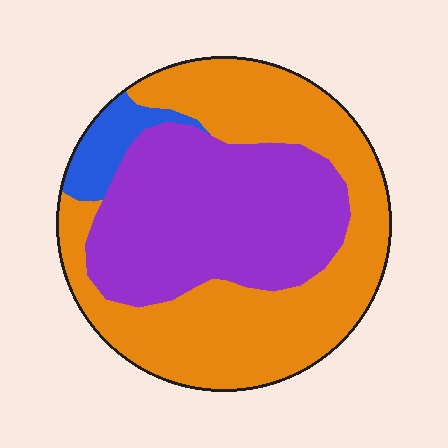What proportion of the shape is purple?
Purple takes up about two fifths (2/5) of the shape.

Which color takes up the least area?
Blue, at roughly 5%.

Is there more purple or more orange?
Orange.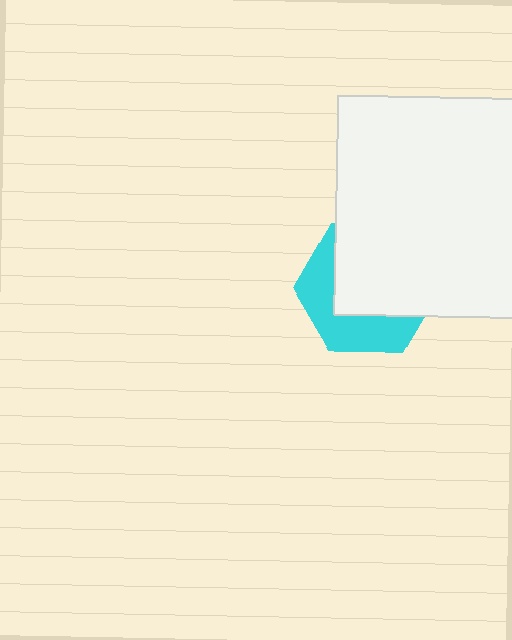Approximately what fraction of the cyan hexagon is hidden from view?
Roughly 59% of the cyan hexagon is hidden behind the white square.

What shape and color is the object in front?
The object in front is a white square.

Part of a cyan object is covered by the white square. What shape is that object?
It is a hexagon.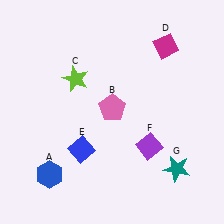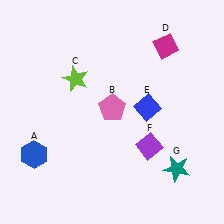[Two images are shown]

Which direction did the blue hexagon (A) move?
The blue hexagon (A) moved up.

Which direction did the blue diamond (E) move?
The blue diamond (E) moved right.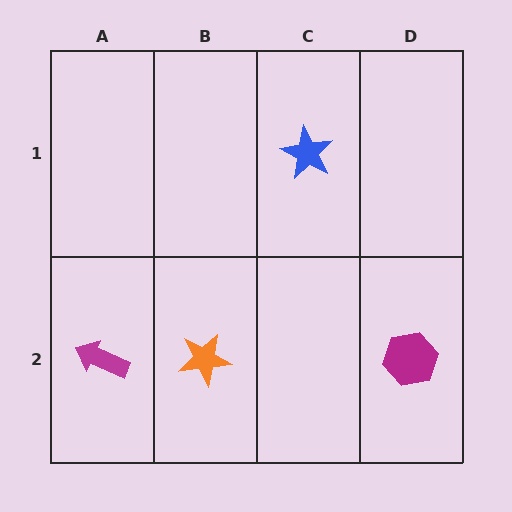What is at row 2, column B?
An orange star.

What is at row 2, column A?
A magenta arrow.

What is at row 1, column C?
A blue star.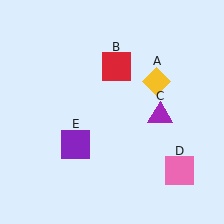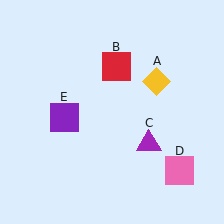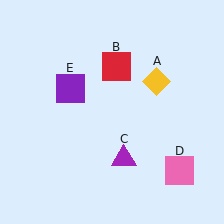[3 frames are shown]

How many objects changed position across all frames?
2 objects changed position: purple triangle (object C), purple square (object E).